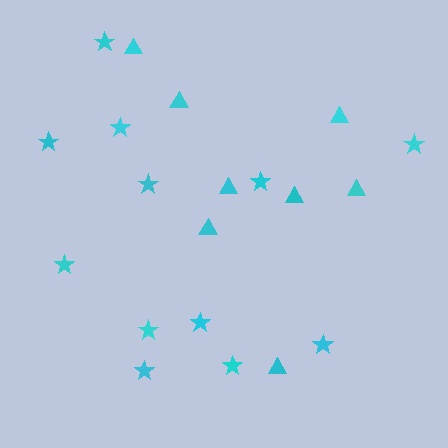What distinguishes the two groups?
There are 2 groups: one group of stars (12) and one group of triangles (8).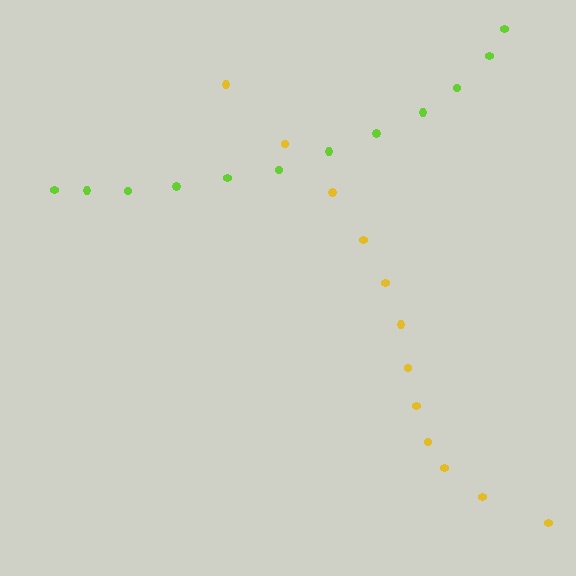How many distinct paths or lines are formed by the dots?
There are 2 distinct paths.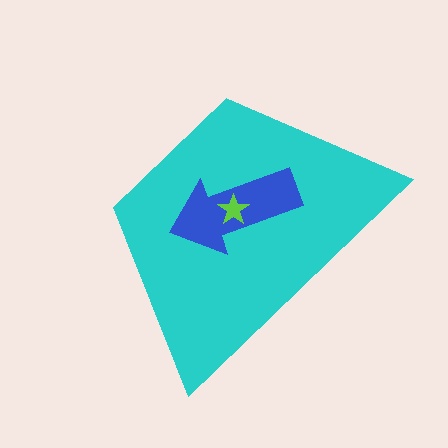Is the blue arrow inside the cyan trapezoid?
Yes.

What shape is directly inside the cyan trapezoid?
The blue arrow.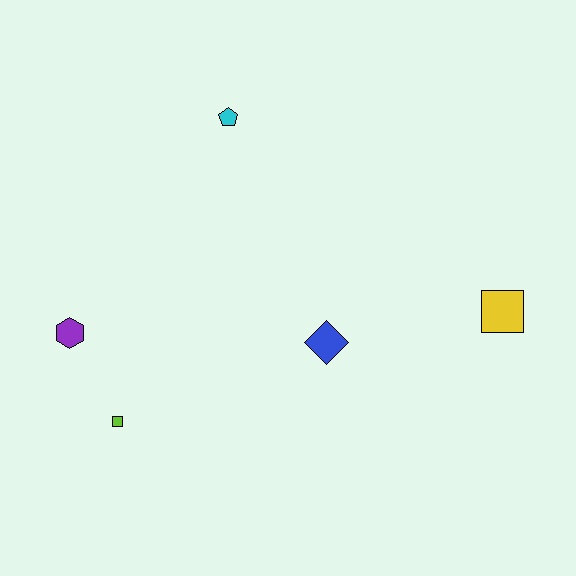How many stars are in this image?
There are no stars.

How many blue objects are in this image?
There is 1 blue object.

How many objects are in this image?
There are 5 objects.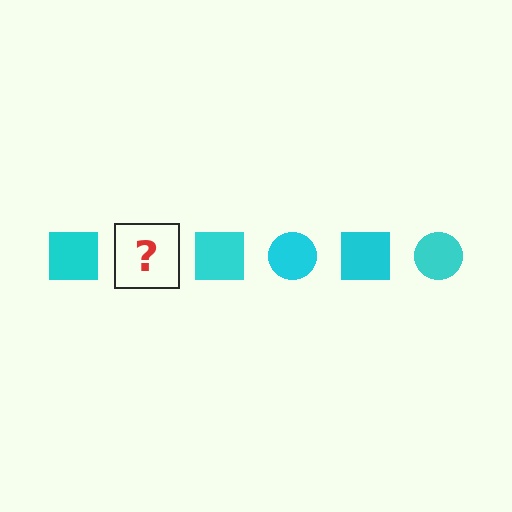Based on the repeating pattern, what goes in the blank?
The blank should be a cyan circle.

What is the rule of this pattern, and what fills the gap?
The rule is that the pattern cycles through square, circle shapes in cyan. The gap should be filled with a cyan circle.